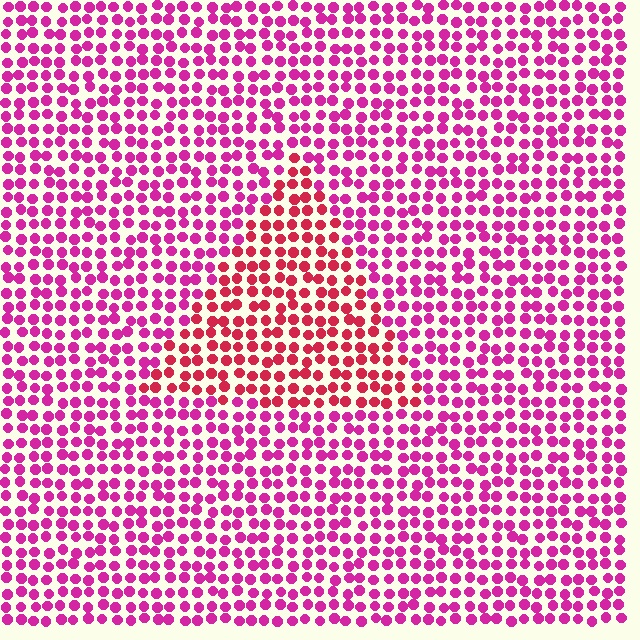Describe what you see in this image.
The image is filled with small magenta elements in a uniform arrangement. A triangle-shaped region is visible where the elements are tinted to a slightly different hue, forming a subtle color boundary.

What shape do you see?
I see a triangle.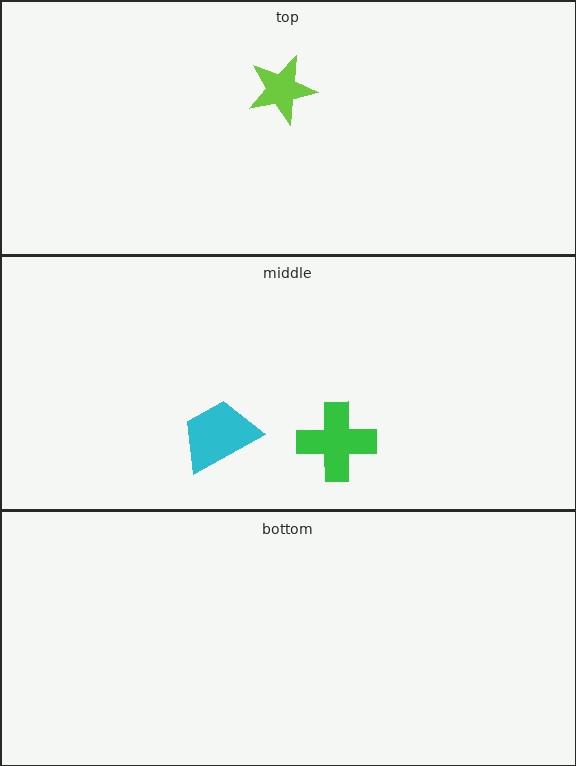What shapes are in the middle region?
The green cross, the cyan trapezoid.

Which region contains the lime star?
The top region.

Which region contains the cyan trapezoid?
The middle region.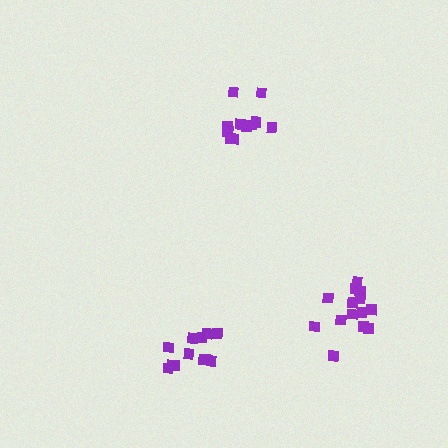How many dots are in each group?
Group 1: 11 dots, Group 2: 12 dots, Group 3: 15 dots (38 total).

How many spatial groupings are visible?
There are 3 spatial groupings.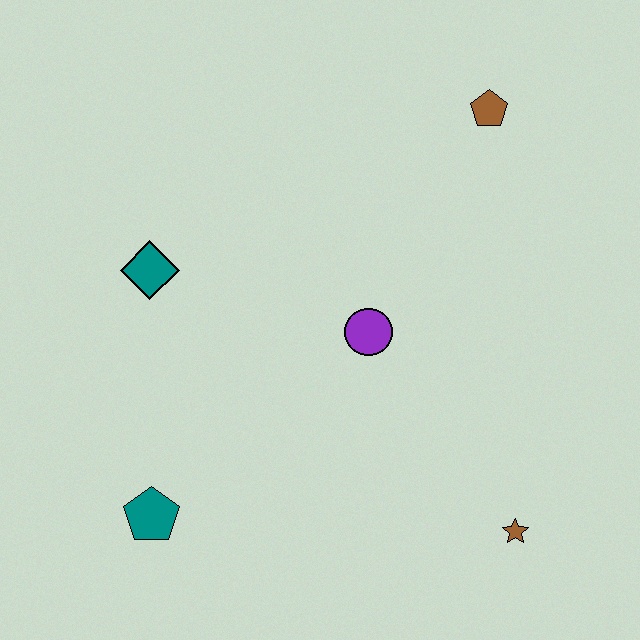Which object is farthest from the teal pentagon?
The brown pentagon is farthest from the teal pentagon.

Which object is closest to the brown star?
The purple circle is closest to the brown star.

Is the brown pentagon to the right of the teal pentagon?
Yes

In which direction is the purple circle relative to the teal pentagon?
The purple circle is to the right of the teal pentagon.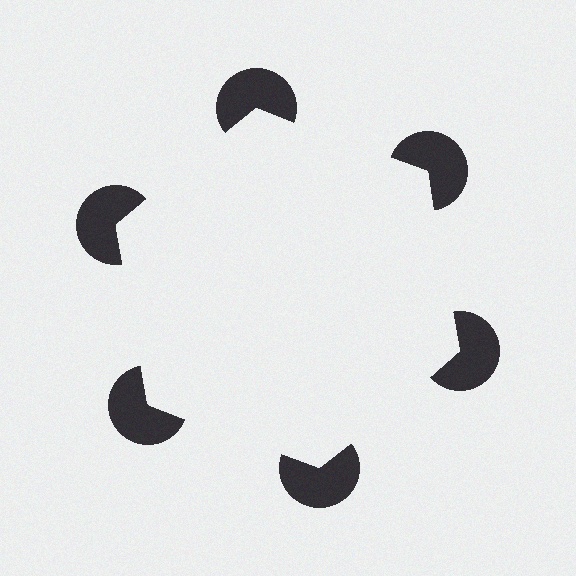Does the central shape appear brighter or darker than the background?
It typically appears slightly brighter than the background, even though no actual brightness change is drawn.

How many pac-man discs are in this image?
There are 6 — one at each vertex of the illusory hexagon.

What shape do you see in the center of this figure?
An illusory hexagon — its edges are inferred from the aligned wedge cuts in the pac-man discs, not physically drawn.